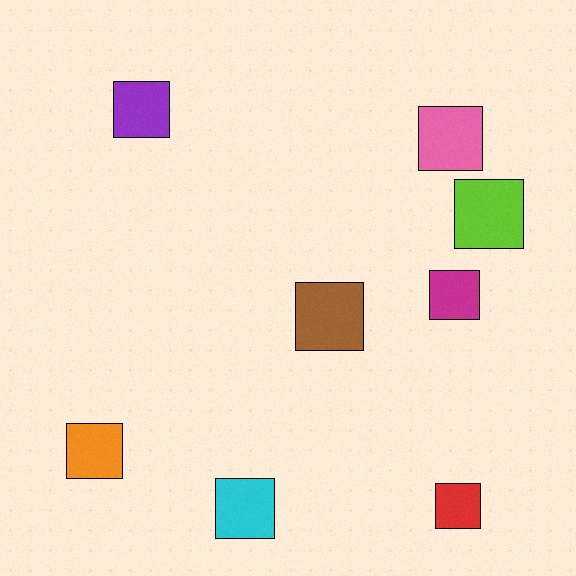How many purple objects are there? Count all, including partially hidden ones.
There is 1 purple object.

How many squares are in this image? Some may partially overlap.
There are 8 squares.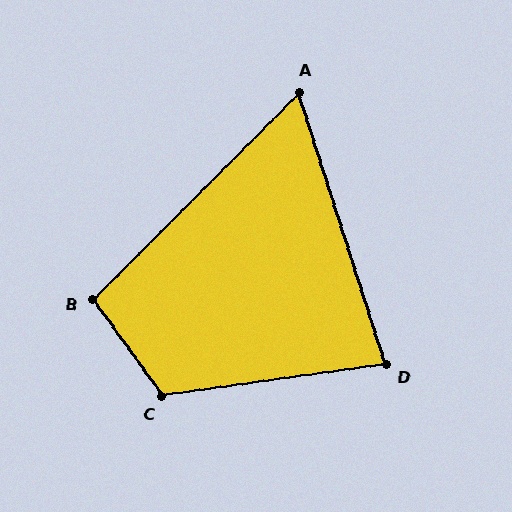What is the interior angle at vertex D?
Approximately 80 degrees (acute).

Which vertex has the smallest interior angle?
A, at approximately 63 degrees.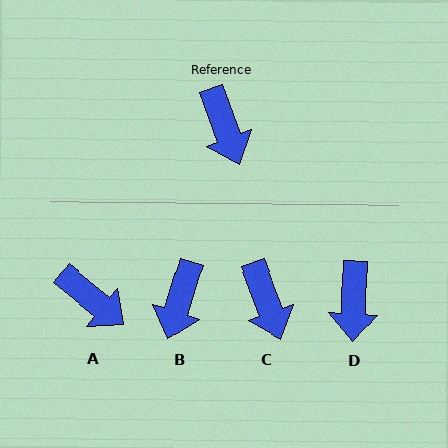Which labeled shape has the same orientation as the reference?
C.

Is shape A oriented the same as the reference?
No, it is off by about 31 degrees.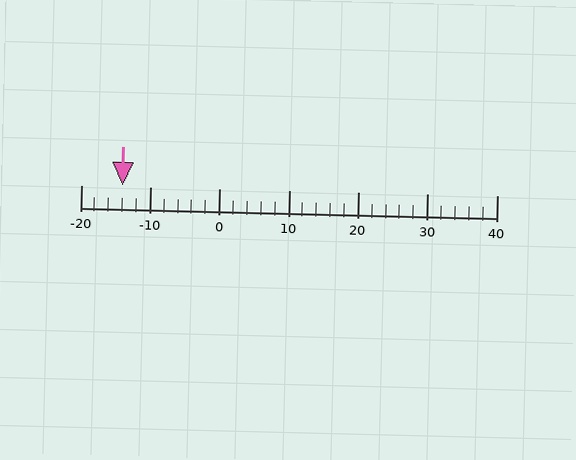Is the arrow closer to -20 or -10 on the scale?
The arrow is closer to -10.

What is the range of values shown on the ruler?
The ruler shows values from -20 to 40.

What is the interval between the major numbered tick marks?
The major tick marks are spaced 10 units apart.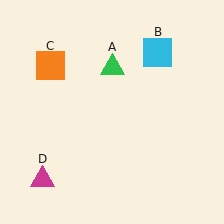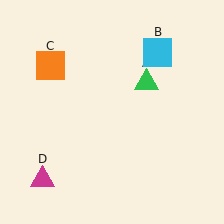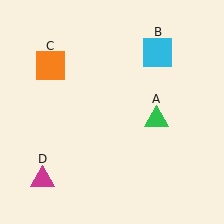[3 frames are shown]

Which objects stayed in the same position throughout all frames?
Cyan square (object B) and orange square (object C) and magenta triangle (object D) remained stationary.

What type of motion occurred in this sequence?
The green triangle (object A) rotated clockwise around the center of the scene.